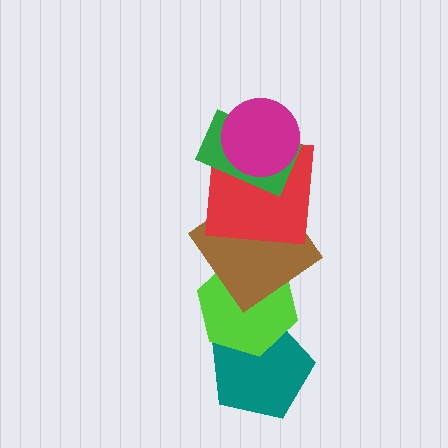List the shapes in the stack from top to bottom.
From top to bottom: the magenta circle, the green rectangle, the red square, the brown diamond, the lime hexagon, the teal pentagon.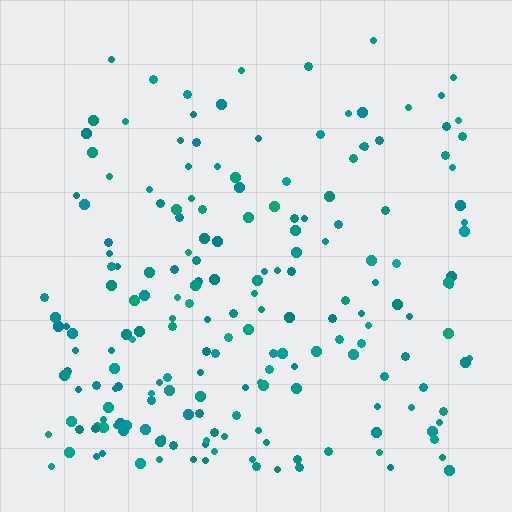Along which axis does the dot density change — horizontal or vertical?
Vertical.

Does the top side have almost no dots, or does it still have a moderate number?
Still a moderate number, just noticeably fewer than the bottom.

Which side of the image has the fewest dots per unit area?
The top.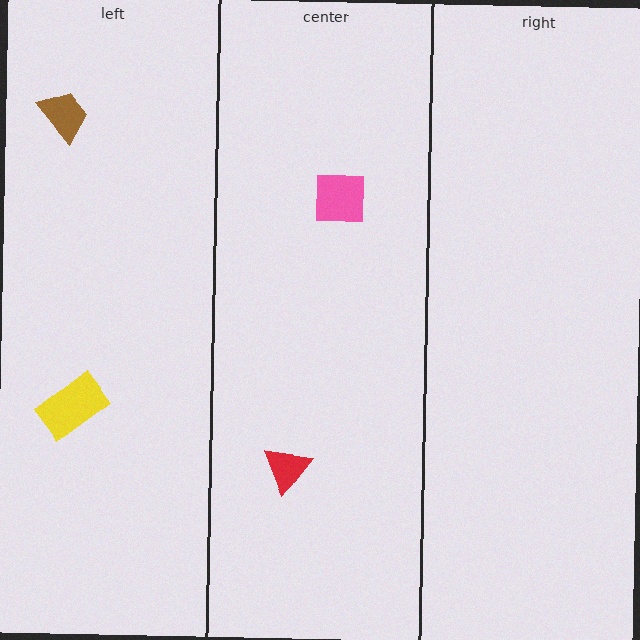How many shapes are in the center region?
2.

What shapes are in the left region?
The brown trapezoid, the yellow rectangle.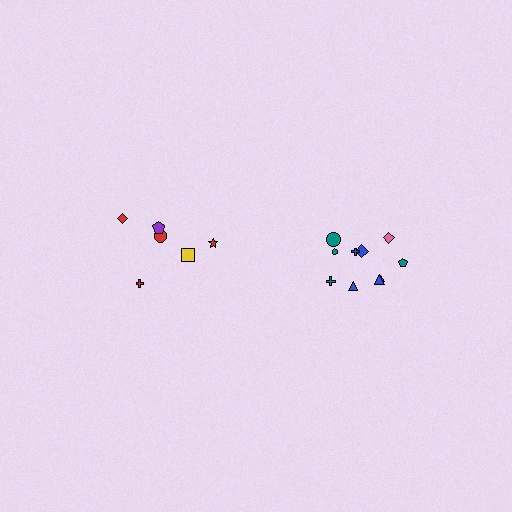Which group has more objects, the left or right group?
The right group.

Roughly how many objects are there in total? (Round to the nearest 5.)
Roughly 15 objects in total.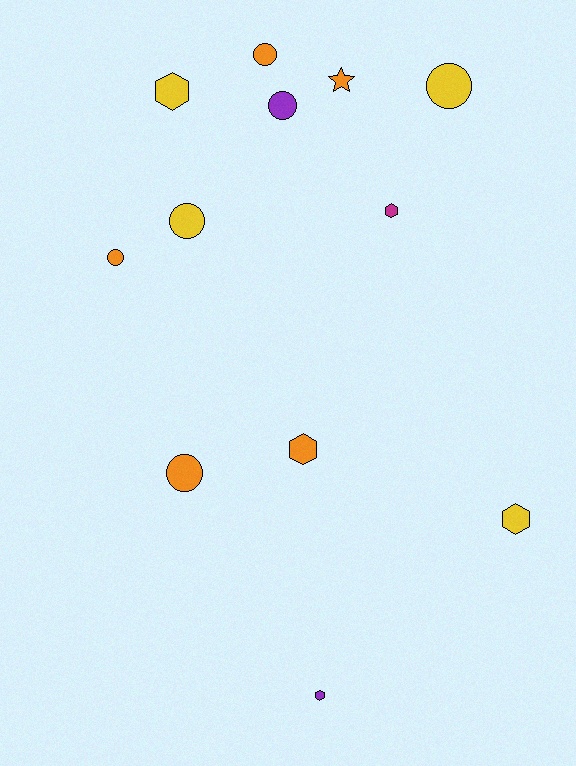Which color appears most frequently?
Orange, with 5 objects.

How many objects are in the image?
There are 12 objects.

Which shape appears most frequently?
Circle, with 6 objects.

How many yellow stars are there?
There are no yellow stars.